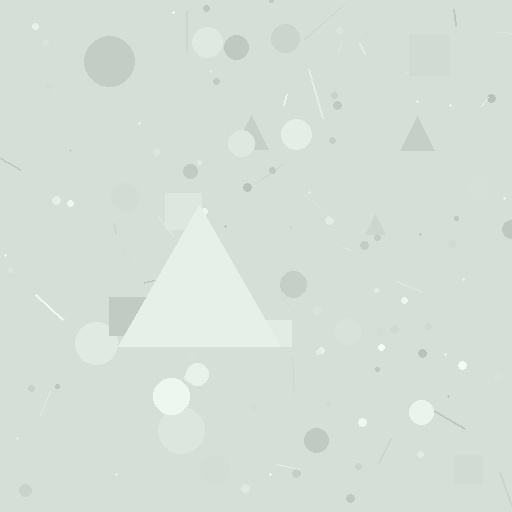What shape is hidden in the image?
A triangle is hidden in the image.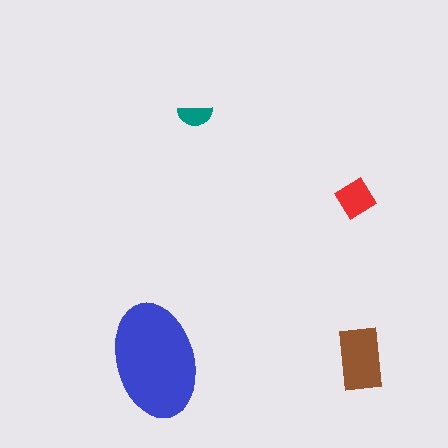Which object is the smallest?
The teal semicircle.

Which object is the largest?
The blue ellipse.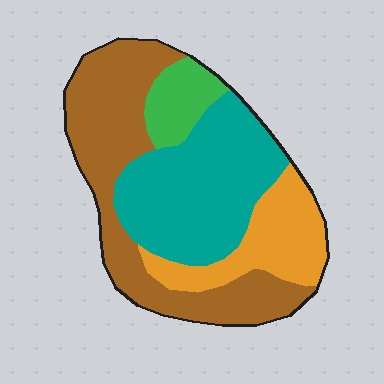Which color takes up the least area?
Green, at roughly 10%.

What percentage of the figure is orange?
Orange covers 19% of the figure.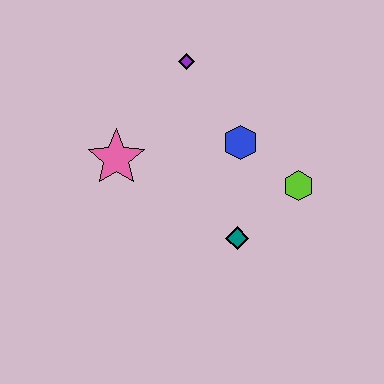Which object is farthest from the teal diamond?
The purple diamond is farthest from the teal diamond.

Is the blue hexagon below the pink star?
No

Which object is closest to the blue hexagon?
The lime hexagon is closest to the blue hexagon.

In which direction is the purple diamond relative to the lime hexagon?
The purple diamond is above the lime hexagon.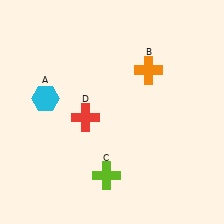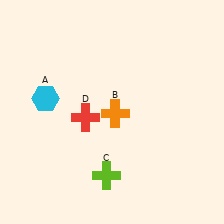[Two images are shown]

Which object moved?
The orange cross (B) moved down.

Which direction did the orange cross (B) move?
The orange cross (B) moved down.